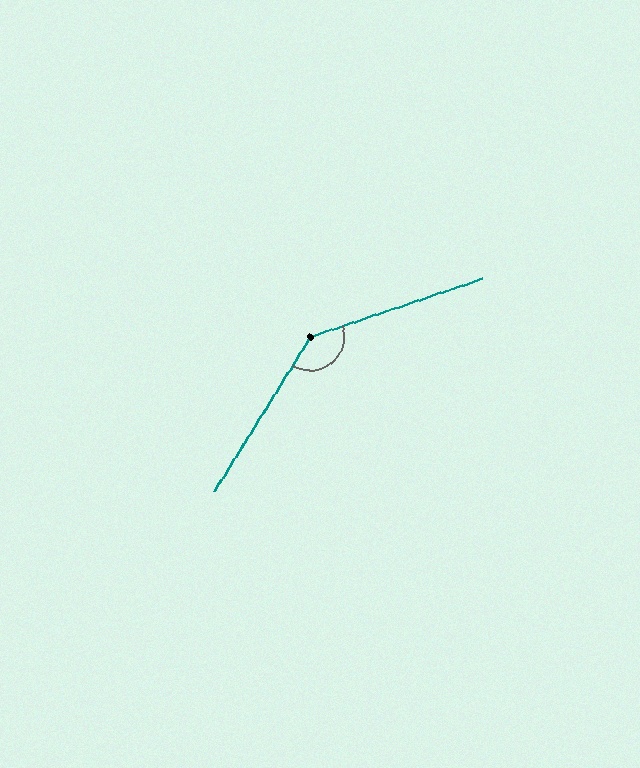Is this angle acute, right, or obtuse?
It is obtuse.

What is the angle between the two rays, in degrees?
Approximately 140 degrees.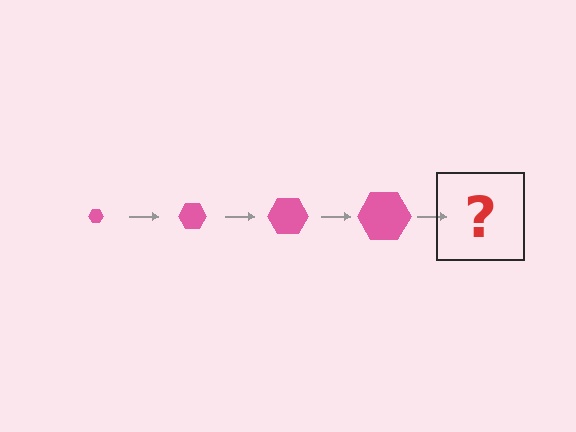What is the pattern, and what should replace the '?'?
The pattern is that the hexagon gets progressively larger each step. The '?' should be a pink hexagon, larger than the previous one.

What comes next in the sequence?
The next element should be a pink hexagon, larger than the previous one.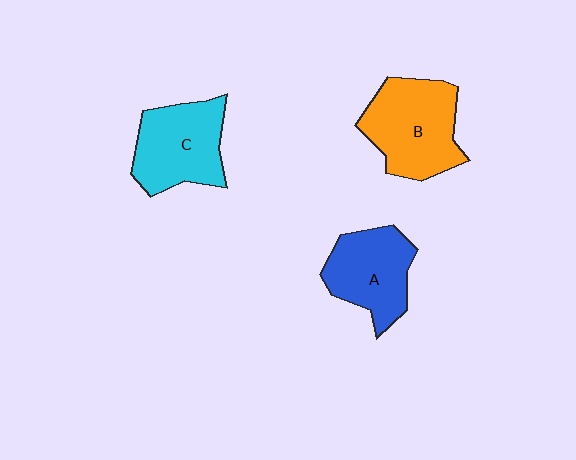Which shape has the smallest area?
Shape A (blue).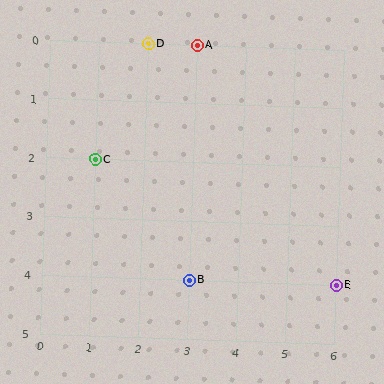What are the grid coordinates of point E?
Point E is at grid coordinates (6, 4).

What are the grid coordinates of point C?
Point C is at grid coordinates (1, 2).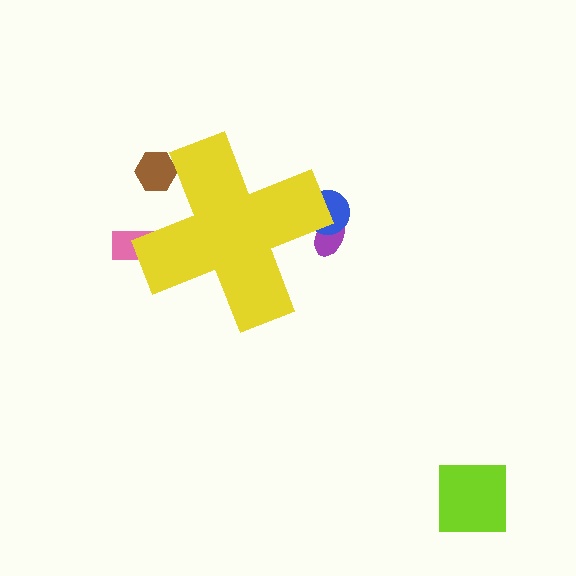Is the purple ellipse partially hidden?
Yes, the purple ellipse is partially hidden behind the yellow cross.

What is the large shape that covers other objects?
A yellow cross.